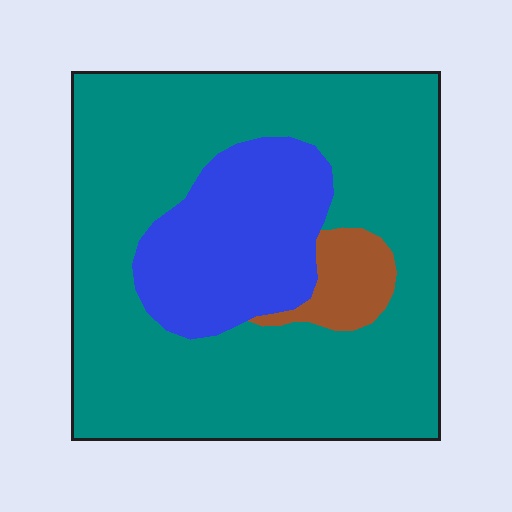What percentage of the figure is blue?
Blue covers 21% of the figure.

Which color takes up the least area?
Brown, at roughly 5%.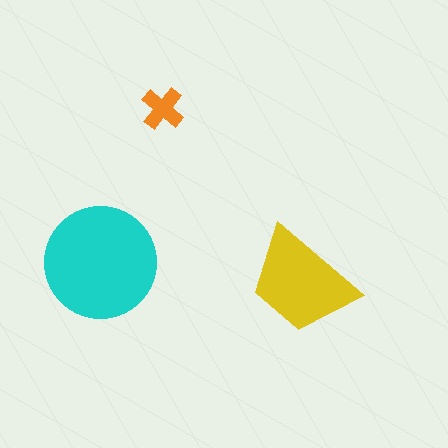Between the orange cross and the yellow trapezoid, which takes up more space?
The yellow trapezoid.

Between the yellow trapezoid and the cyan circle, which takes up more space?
The cyan circle.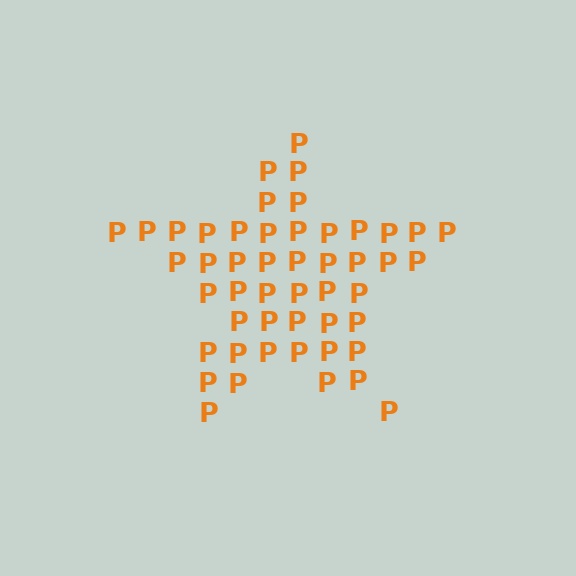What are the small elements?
The small elements are letter P's.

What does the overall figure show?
The overall figure shows a star.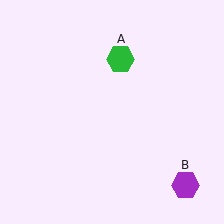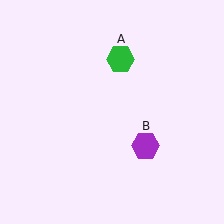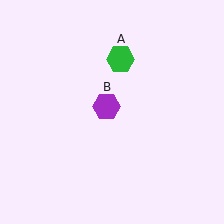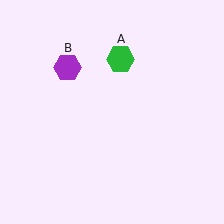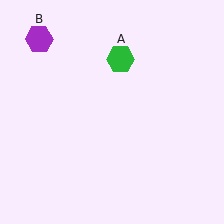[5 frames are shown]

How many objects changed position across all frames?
1 object changed position: purple hexagon (object B).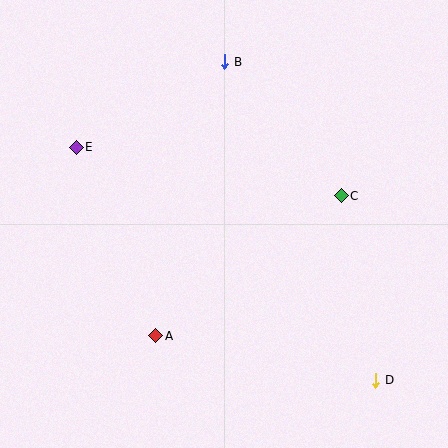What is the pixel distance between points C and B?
The distance between C and B is 178 pixels.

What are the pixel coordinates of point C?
Point C is at (341, 196).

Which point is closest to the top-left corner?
Point E is closest to the top-left corner.